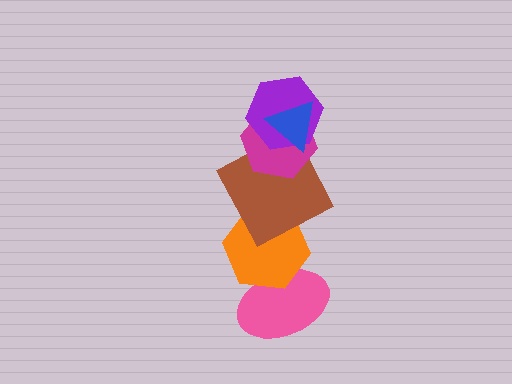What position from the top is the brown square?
The brown square is 4th from the top.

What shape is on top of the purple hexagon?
The blue triangle is on top of the purple hexagon.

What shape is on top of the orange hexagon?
The brown square is on top of the orange hexagon.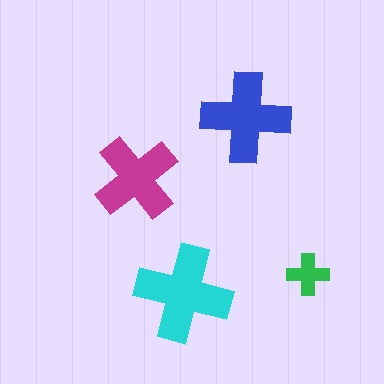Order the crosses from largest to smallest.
the cyan one, the blue one, the magenta one, the green one.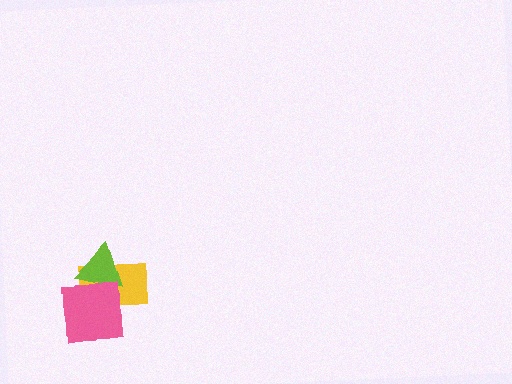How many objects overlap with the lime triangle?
2 objects overlap with the lime triangle.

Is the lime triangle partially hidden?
Yes, it is partially covered by another shape.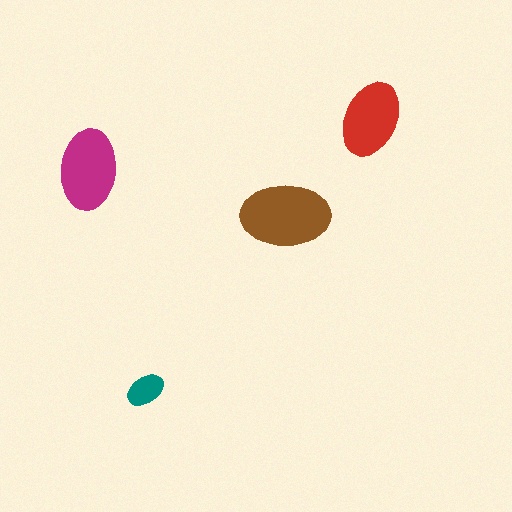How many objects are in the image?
There are 4 objects in the image.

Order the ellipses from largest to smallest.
the brown one, the magenta one, the red one, the teal one.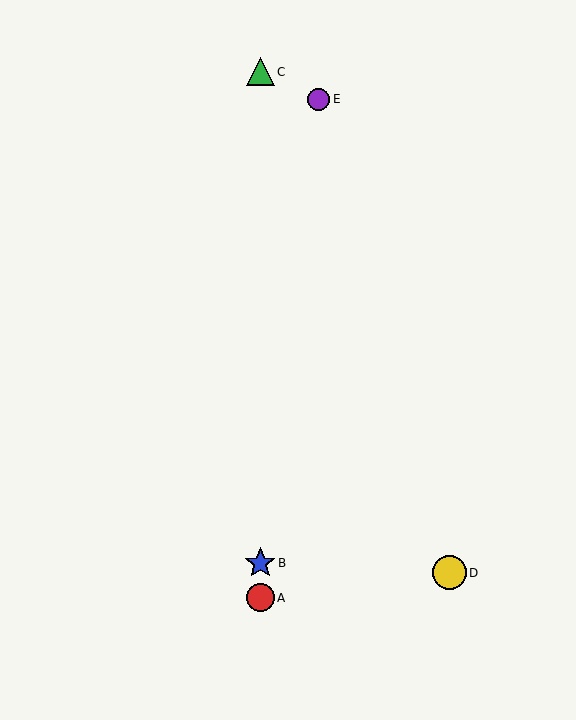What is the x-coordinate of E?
Object E is at x≈318.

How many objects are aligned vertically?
3 objects (A, B, C) are aligned vertically.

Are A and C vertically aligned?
Yes, both are at x≈260.